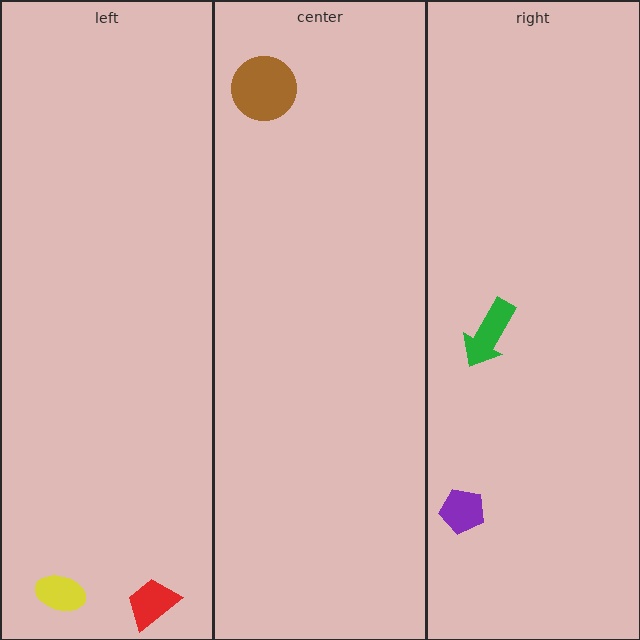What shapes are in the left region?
The red trapezoid, the yellow ellipse.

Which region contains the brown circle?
The center region.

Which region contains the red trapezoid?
The left region.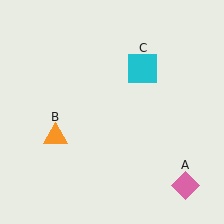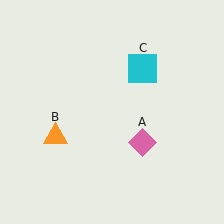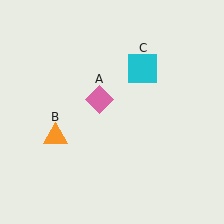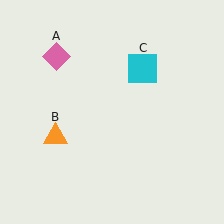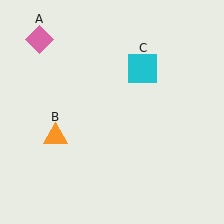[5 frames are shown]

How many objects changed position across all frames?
1 object changed position: pink diamond (object A).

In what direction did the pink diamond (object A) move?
The pink diamond (object A) moved up and to the left.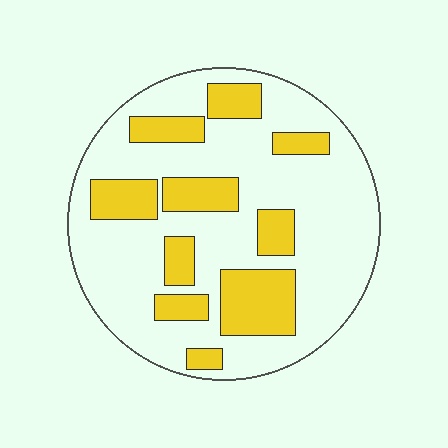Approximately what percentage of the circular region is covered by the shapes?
Approximately 30%.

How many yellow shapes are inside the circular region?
10.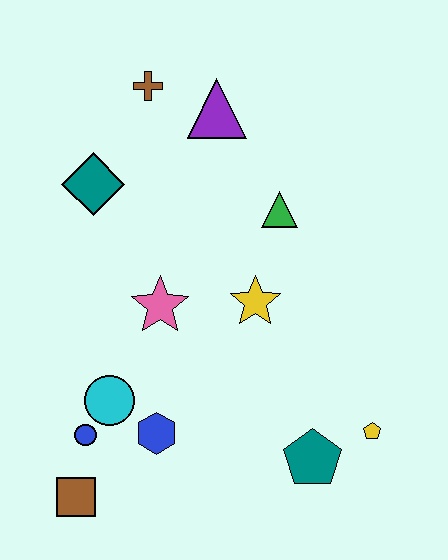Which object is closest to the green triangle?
The yellow star is closest to the green triangle.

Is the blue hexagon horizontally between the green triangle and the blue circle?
Yes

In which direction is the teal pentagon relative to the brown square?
The teal pentagon is to the right of the brown square.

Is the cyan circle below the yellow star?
Yes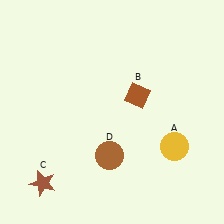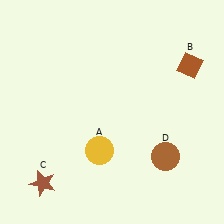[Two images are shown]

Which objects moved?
The objects that moved are: the yellow circle (A), the brown diamond (B), the brown circle (D).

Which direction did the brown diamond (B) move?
The brown diamond (B) moved right.